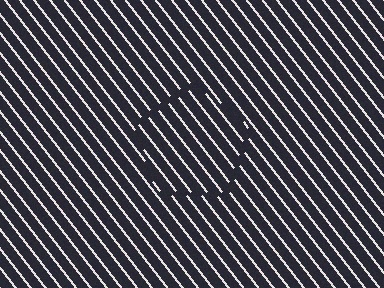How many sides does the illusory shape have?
5 sides — the line-ends trace a pentagon.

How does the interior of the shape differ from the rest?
The interior of the shape contains the same grating, shifted by half a period — the contour is defined by the phase discontinuity where line-ends from the inner and outer gratings abut.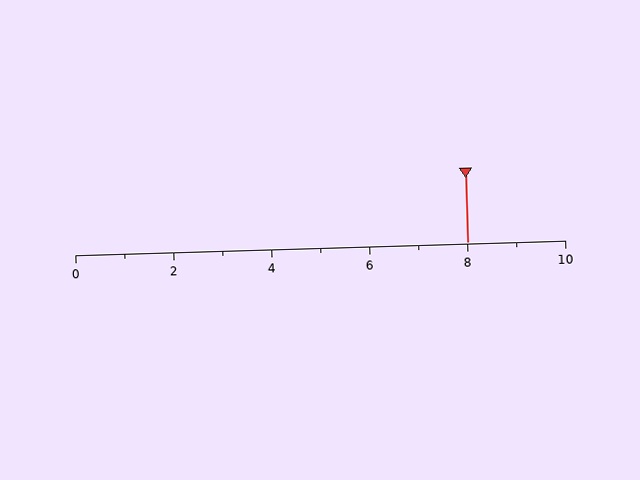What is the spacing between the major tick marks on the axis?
The major ticks are spaced 2 apart.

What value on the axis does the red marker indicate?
The marker indicates approximately 8.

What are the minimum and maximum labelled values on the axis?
The axis runs from 0 to 10.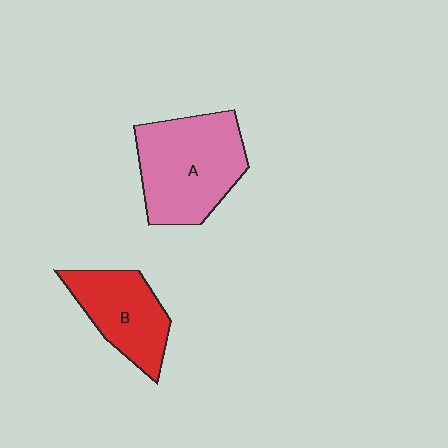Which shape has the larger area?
Shape A (pink).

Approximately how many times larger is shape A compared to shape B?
Approximately 1.5 times.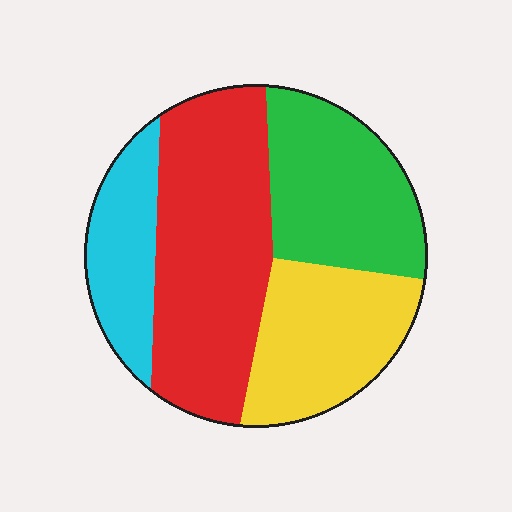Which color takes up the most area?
Red, at roughly 40%.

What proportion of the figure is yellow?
Yellow covers about 25% of the figure.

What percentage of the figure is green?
Green covers around 25% of the figure.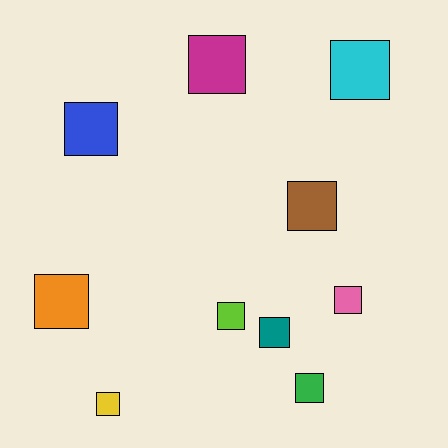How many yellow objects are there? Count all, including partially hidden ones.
There is 1 yellow object.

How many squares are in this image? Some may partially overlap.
There are 10 squares.